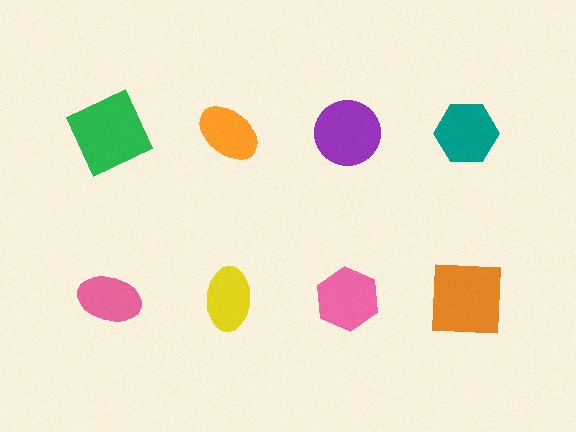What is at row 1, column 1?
A green square.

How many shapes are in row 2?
4 shapes.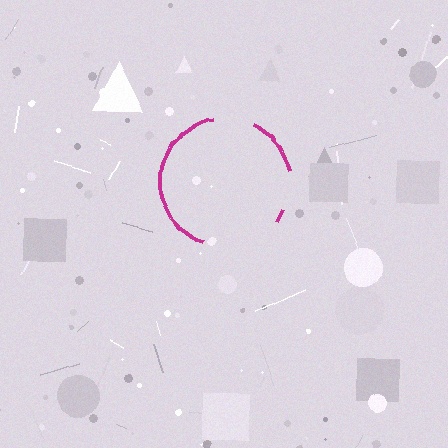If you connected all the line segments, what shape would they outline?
They would outline a circle.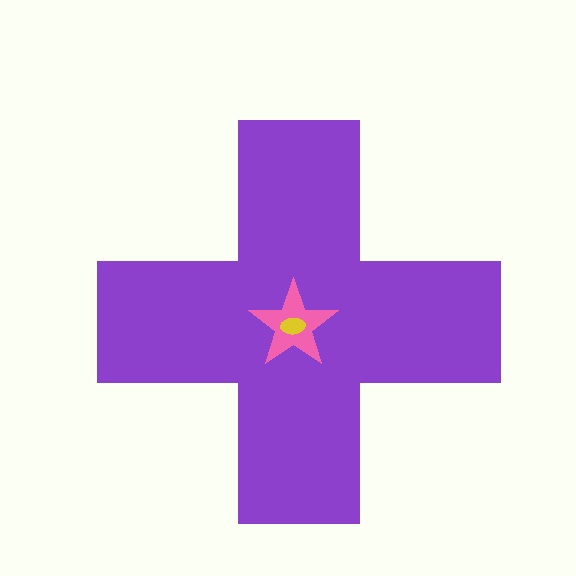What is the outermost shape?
The purple cross.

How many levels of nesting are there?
3.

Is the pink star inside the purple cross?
Yes.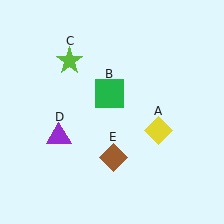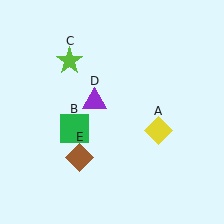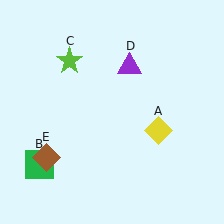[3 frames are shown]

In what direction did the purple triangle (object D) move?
The purple triangle (object D) moved up and to the right.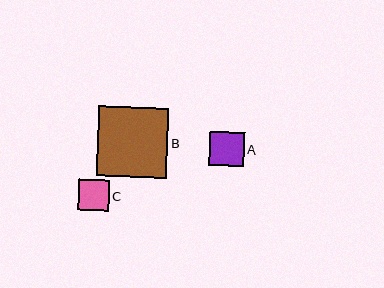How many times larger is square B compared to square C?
Square B is approximately 2.3 times the size of square C.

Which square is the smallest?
Square C is the smallest with a size of approximately 31 pixels.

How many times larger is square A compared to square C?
Square A is approximately 1.1 times the size of square C.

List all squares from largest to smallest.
From largest to smallest: B, A, C.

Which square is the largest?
Square B is the largest with a size of approximately 70 pixels.